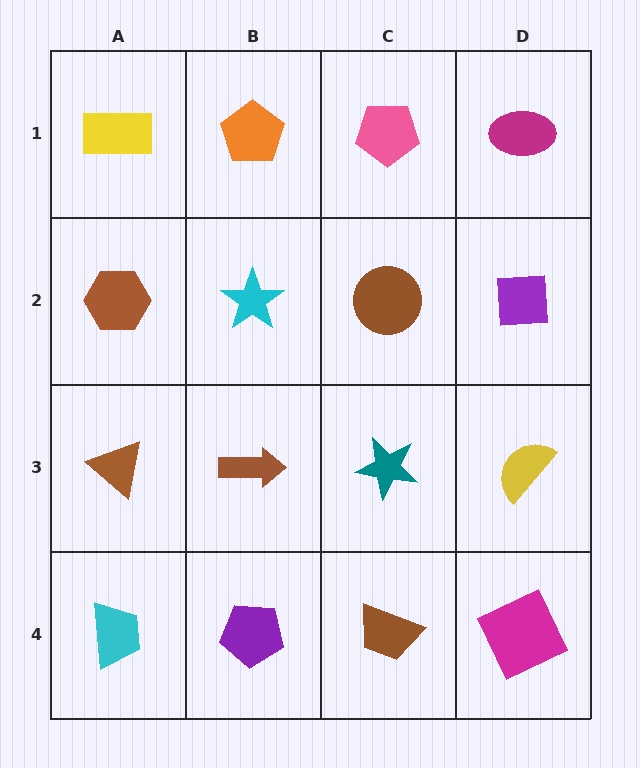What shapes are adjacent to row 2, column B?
An orange pentagon (row 1, column B), a brown arrow (row 3, column B), a brown hexagon (row 2, column A), a brown circle (row 2, column C).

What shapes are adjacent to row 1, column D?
A purple square (row 2, column D), a pink pentagon (row 1, column C).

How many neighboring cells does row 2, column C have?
4.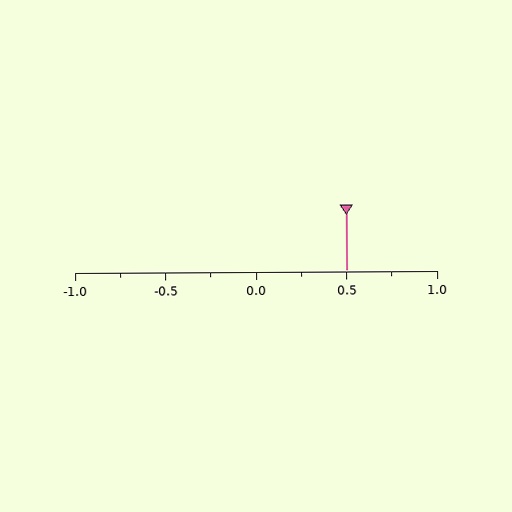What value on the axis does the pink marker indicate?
The marker indicates approximately 0.5.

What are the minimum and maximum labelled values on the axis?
The axis runs from -1.0 to 1.0.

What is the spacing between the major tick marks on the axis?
The major ticks are spaced 0.5 apart.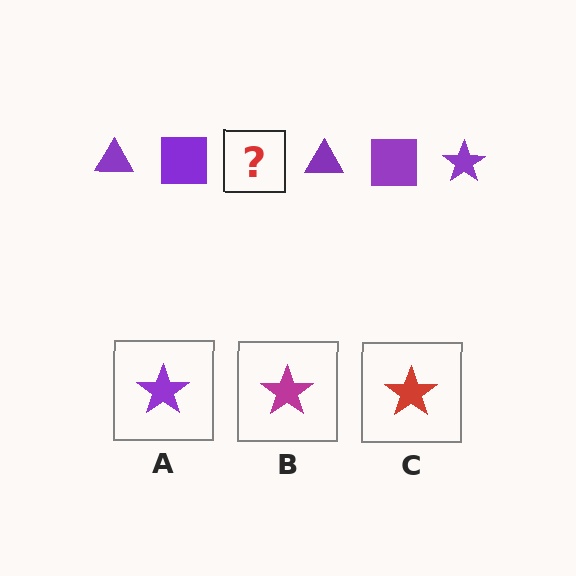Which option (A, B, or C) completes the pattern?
A.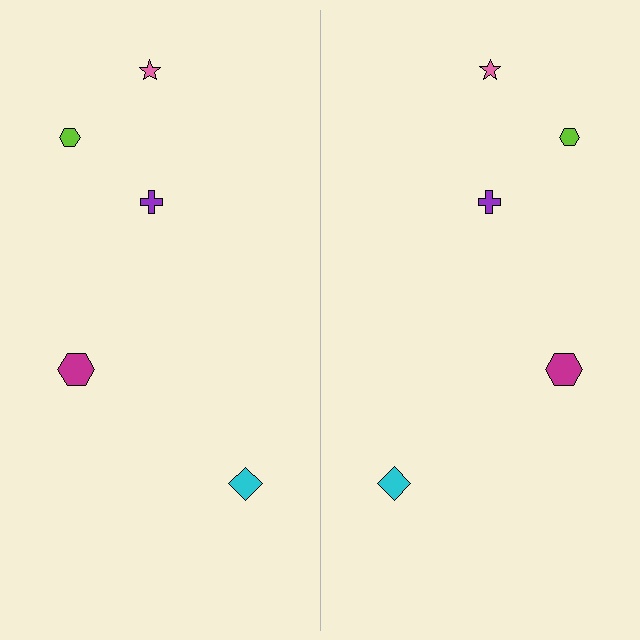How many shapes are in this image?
There are 10 shapes in this image.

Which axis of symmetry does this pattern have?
The pattern has a vertical axis of symmetry running through the center of the image.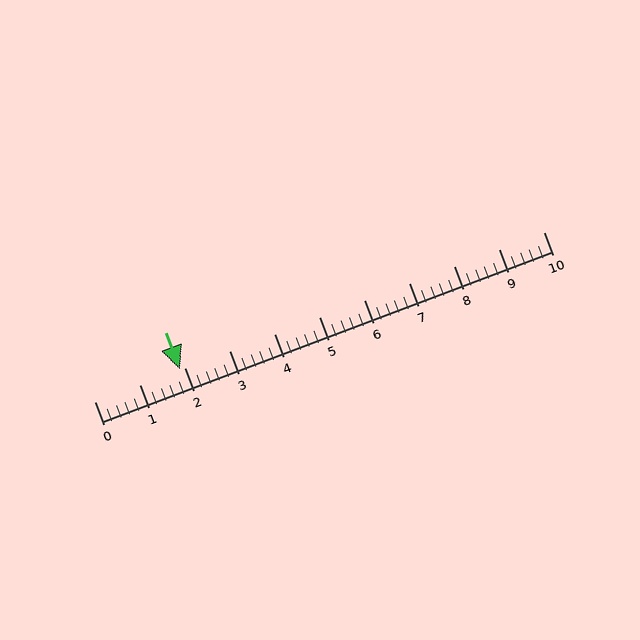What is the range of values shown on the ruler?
The ruler shows values from 0 to 10.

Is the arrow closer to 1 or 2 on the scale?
The arrow is closer to 2.